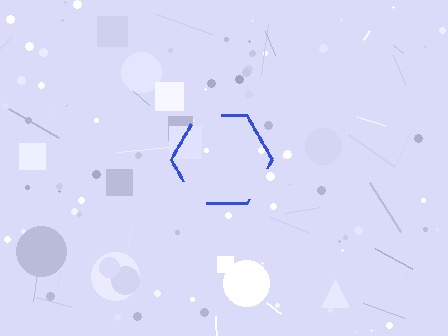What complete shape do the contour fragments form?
The contour fragments form a hexagon.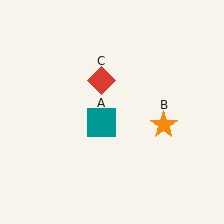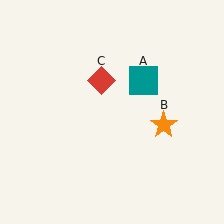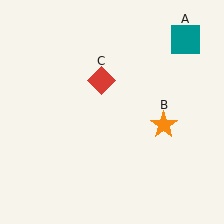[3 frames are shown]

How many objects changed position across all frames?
1 object changed position: teal square (object A).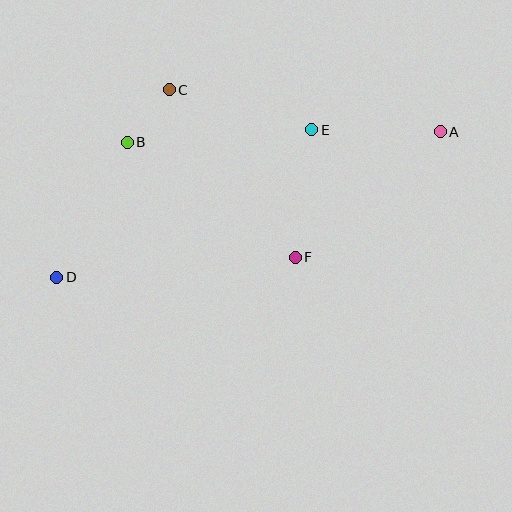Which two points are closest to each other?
Points B and C are closest to each other.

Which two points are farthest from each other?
Points A and D are farthest from each other.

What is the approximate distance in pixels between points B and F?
The distance between B and F is approximately 203 pixels.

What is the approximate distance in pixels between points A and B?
The distance between A and B is approximately 313 pixels.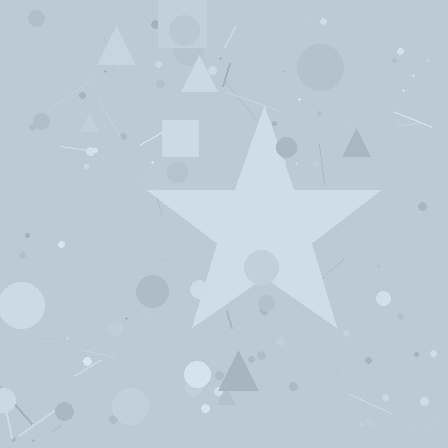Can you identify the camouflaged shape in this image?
The camouflaged shape is a star.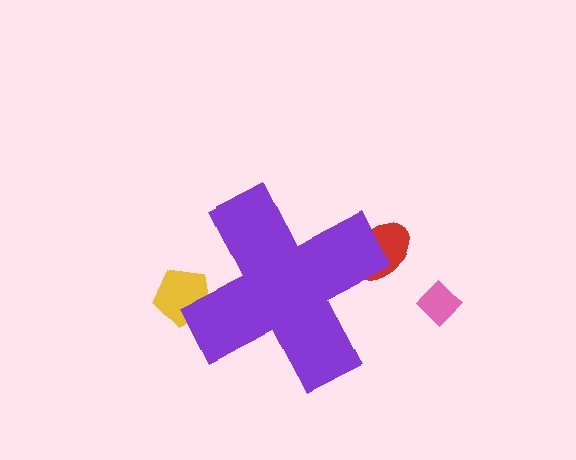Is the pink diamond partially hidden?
No, the pink diamond is fully visible.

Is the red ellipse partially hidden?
Yes, the red ellipse is partially hidden behind the purple cross.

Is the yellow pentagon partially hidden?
Yes, the yellow pentagon is partially hidden behind the purple cross.